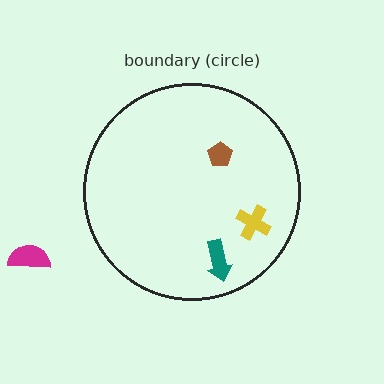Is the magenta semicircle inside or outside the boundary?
Outside.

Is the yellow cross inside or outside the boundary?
Inside.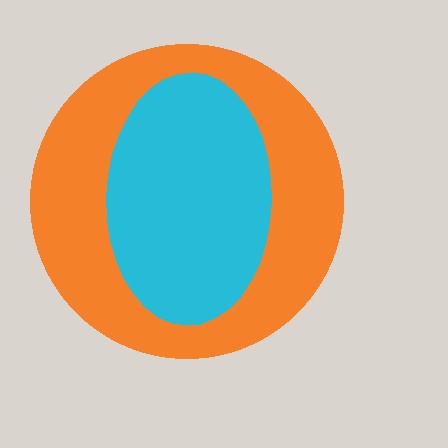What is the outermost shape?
The orange circle.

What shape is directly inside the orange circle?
The cyan ellipse.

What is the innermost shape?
The cyan ellipse.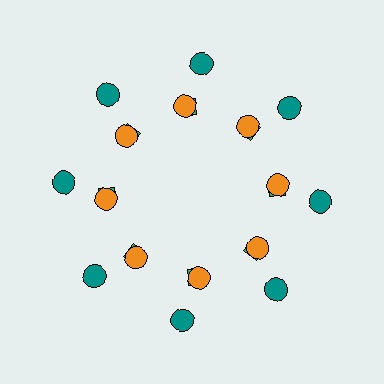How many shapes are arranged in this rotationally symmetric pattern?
There are 24 shapes, arranged in 8 groups of 3.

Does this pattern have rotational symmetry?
Yes, this pattern has 8-fold rotational symmetry. It looks the same after rotating 45 degrees around the center.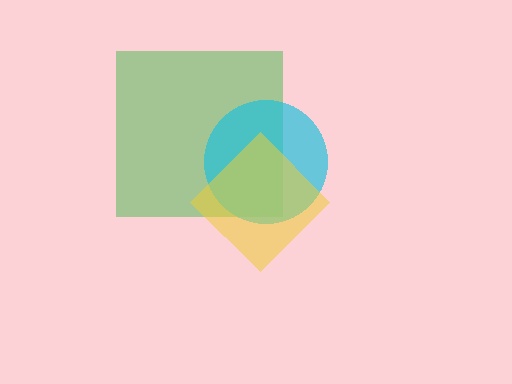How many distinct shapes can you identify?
There are 3 distinct shapes: a green square, a cyan circle, a yellow diamond.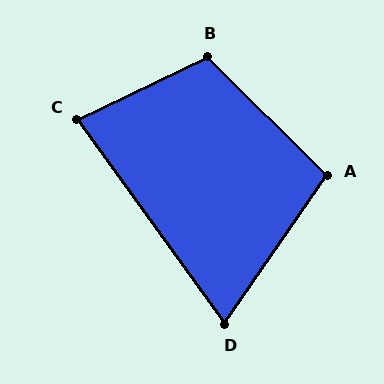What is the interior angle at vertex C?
Approximately 80 degrees (acute).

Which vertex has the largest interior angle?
B, at approximately 110 degrees.